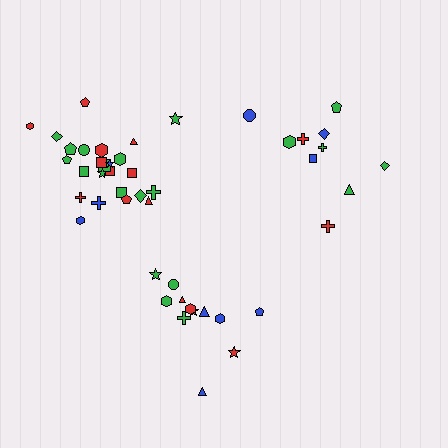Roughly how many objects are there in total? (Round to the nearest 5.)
Roughly 45 objects in total.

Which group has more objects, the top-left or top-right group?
The top-left group.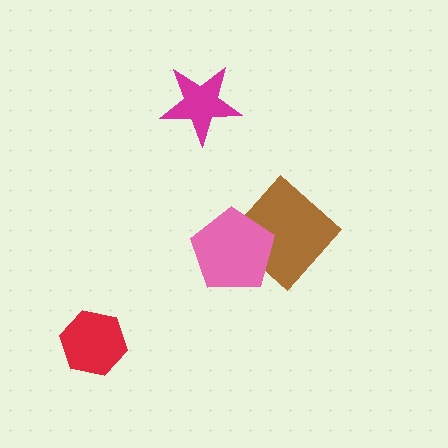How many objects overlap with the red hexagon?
0 objects overlap with the red hexagon.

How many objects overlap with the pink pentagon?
1 object overlaps with the pink pentagon.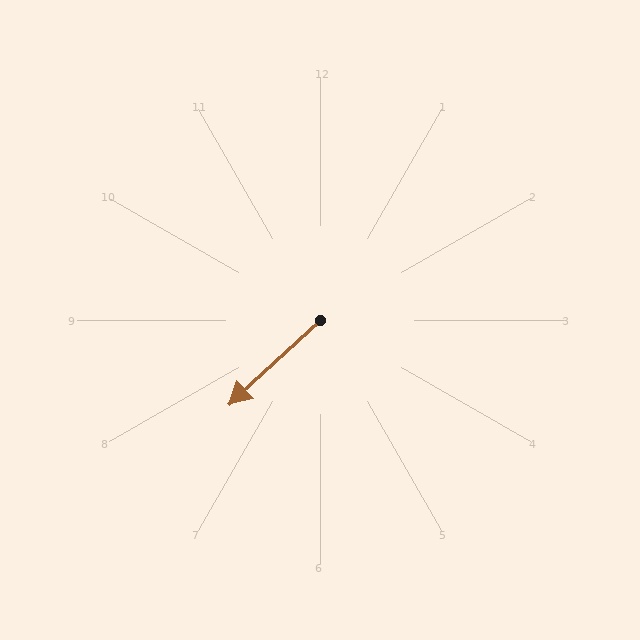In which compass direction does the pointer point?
Southwest.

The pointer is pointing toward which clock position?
Roughly 8 o'clock.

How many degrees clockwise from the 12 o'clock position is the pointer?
Approximately 227 degrees.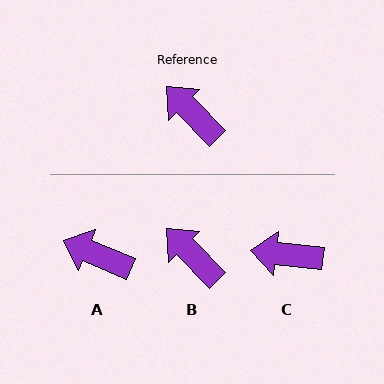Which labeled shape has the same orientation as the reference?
B.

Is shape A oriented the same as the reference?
No, it is off by about 22 degrees.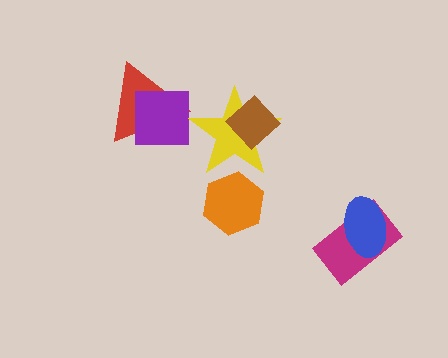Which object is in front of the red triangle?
The purple square is in front of the red triangle.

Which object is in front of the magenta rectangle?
The blue ellipse is in front of the magenta rectangle.